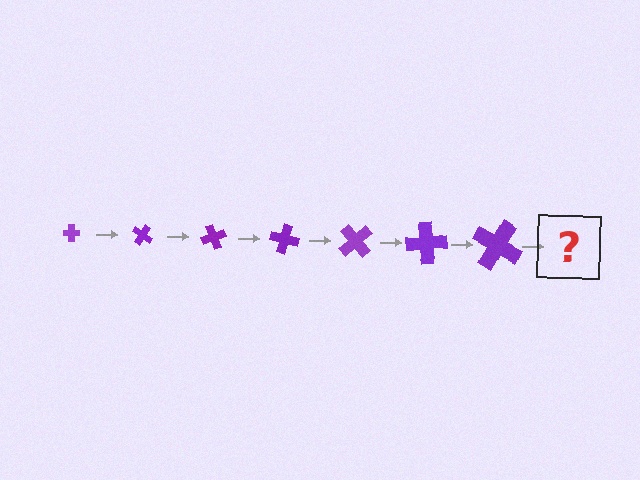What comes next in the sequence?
The next element should be a cross, larger than the previous one and rotated 245 degrees from the start.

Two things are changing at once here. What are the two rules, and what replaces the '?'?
The two rules are that the cross grows larger each step and it rotates 35 degrees each step. The '?' should be a cross, larger than the previous one and rotated 245 degrees from the start.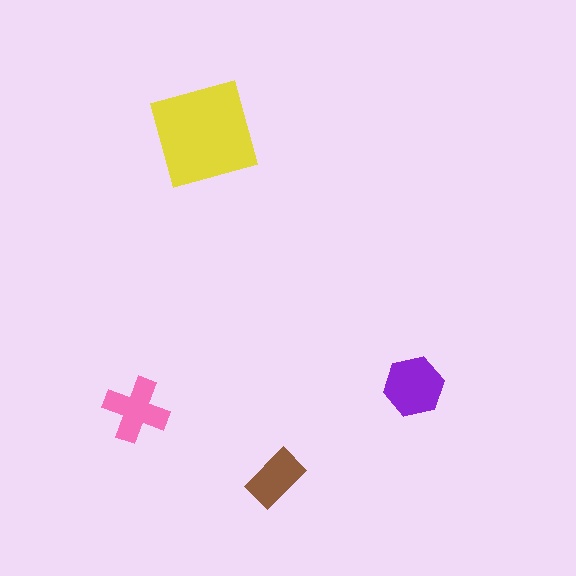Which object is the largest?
The yellow square.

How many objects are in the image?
There are 4 objects in the image.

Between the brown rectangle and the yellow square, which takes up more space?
The yellow square.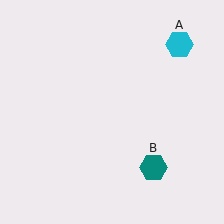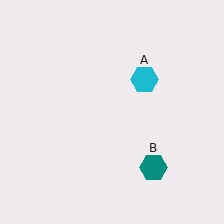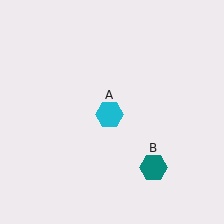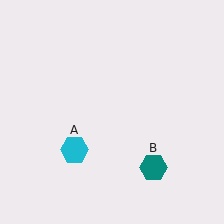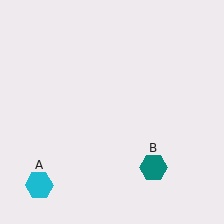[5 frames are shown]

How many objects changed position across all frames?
1 object changed position: cyan hexagon (object A).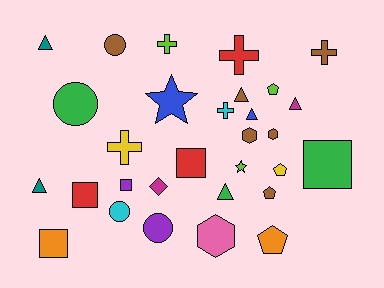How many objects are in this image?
There are 30 objects.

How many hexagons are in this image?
There are 3 hexagons.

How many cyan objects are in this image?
There are 2 cyan objects.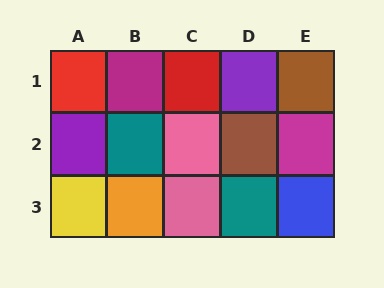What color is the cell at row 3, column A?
Yellow.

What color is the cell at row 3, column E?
Blue.